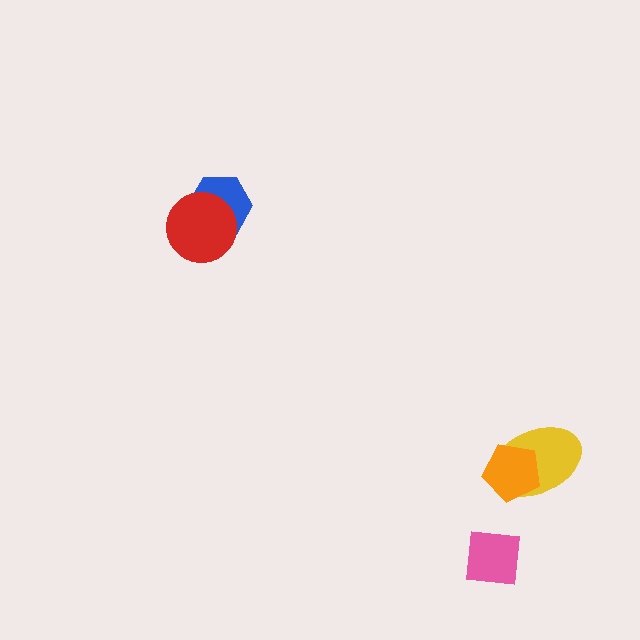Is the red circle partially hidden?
No, no other shape covers it.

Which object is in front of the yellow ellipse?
The orange pentagon is in front of the yellow ellipse.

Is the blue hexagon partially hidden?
Yes, it is partially covered by another shape.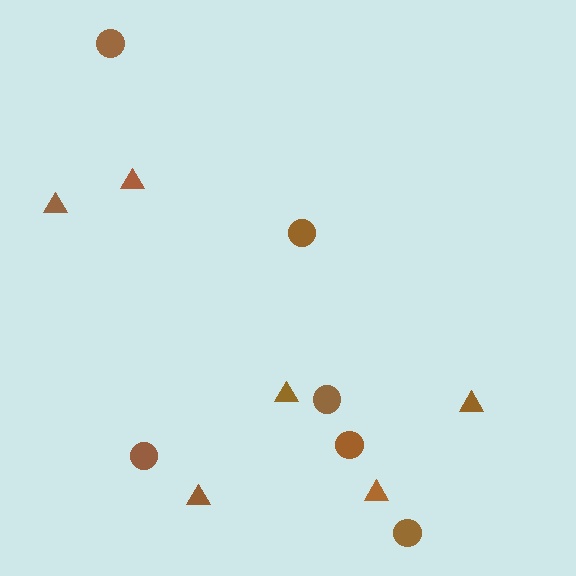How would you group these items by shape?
There are 2 groups: one group of circles (6) and one group of triangles (6).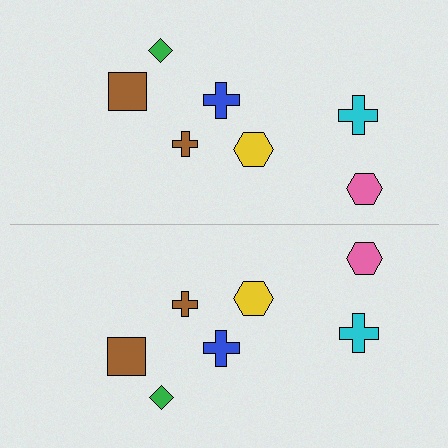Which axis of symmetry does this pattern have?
The pattern has a horizontal axis of symmetry running through the center of the image.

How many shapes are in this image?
There are 14 shapes in this image.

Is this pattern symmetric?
Yes, this pattern has bilateral (reflection) symmetry.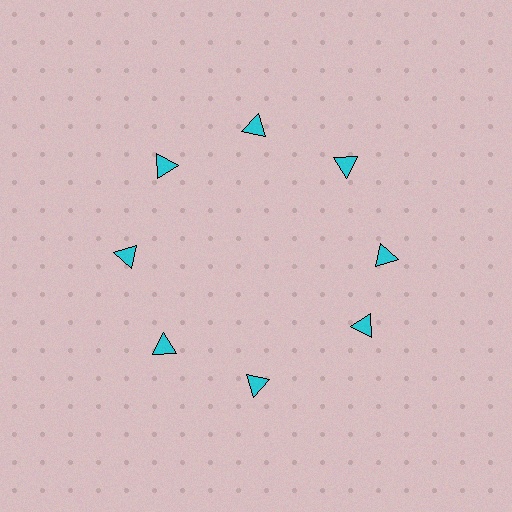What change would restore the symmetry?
The symmetry would be restored by rotating it back into even spacing with its neighbors so that all 8 triangles sit at equal angles and equal distance from the center.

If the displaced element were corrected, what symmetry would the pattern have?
It would have 8-fold rotational symmetry — the pattern would map onto itself every 45 degrees.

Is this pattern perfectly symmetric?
No. The 8 cyan triangles are arranged in a ring, but one element near the 4 o'clock position is rotated out of alignment along the ring, breaking the 8-fold rotational symmetry.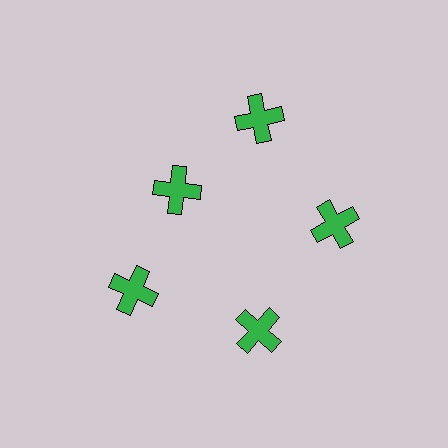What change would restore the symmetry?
The symmetry would be restored by moving it outward, back onto the ring so that all 5 crosses sit at equal angles and equal distance from the center.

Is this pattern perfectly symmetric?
No. The 5 green crosses are arranged in a ring, but one element near the 10 o'clock position is pulled inward toward the center, breaking the 5-fold rotational symmetry.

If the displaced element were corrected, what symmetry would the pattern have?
It would have 5-fold rotational symmetry — the pattern would map onto itself every 72 degrees.